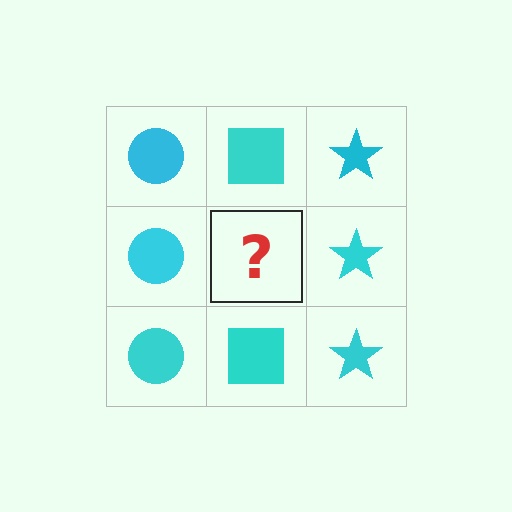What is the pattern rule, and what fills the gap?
The rule is that each column has a consistent shape. The gap should be filled with a cyan square.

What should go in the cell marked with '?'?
The missing cell should contain a cyan square.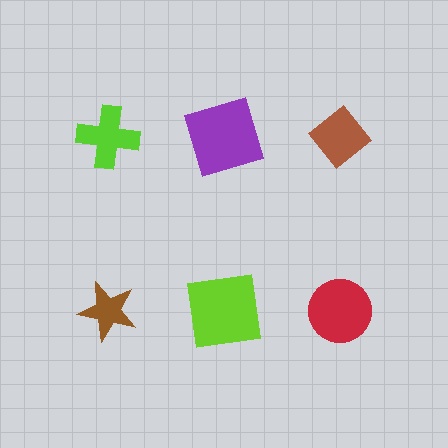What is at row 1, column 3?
A brown diamond.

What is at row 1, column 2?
A purple square.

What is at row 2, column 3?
A red circle.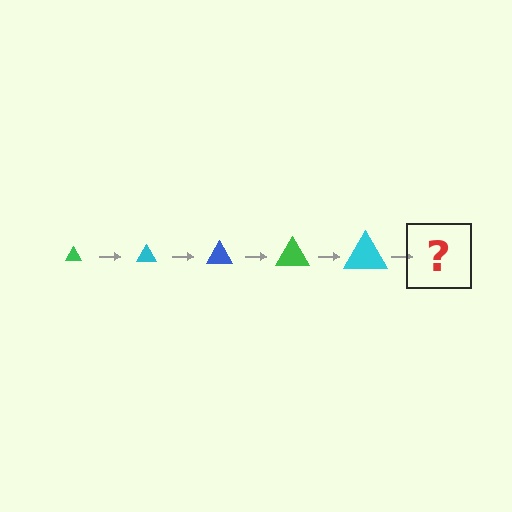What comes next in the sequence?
The next element should be a blue triangle, larger than the previous one.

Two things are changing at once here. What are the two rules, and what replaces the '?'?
The two rules are that the triangle grows larger each step and the color cycles through green, cyan, and blue. The '?' should be a blue triangle, larger than the previous one.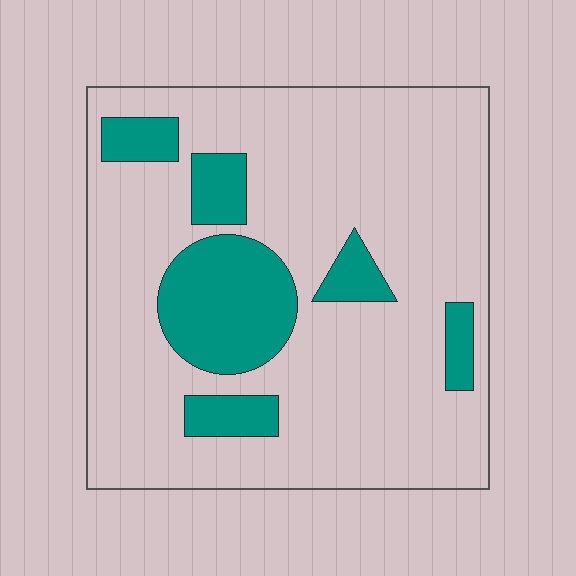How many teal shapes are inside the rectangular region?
6.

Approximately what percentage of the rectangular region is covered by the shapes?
Approximately 20%.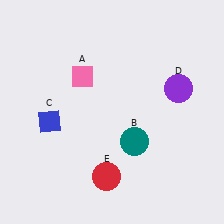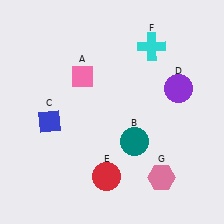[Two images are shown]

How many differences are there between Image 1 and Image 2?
There are 2 differences between the two images.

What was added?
A cyan cross (F), a pink hexagon (G) were added in Image 2.